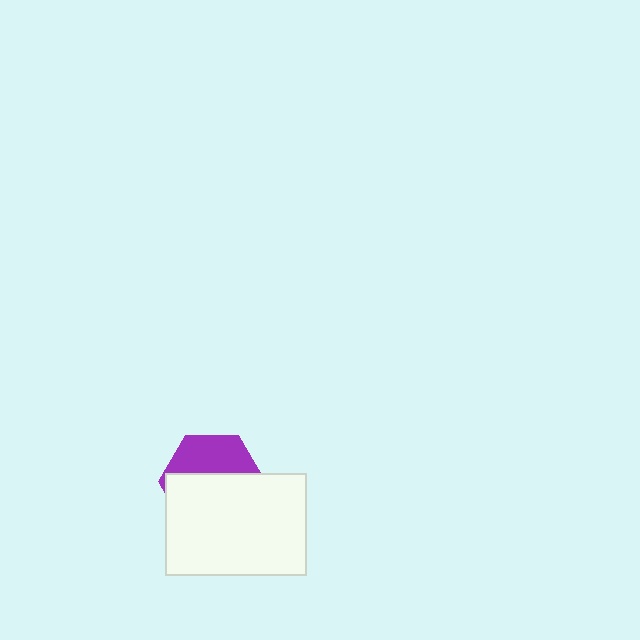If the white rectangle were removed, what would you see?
You would see the complete purple hexagon.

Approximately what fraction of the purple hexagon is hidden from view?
Roughly 61% of the purple hexagon is hidden behind the white rectangle.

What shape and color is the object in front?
The object in front is a white rectangle.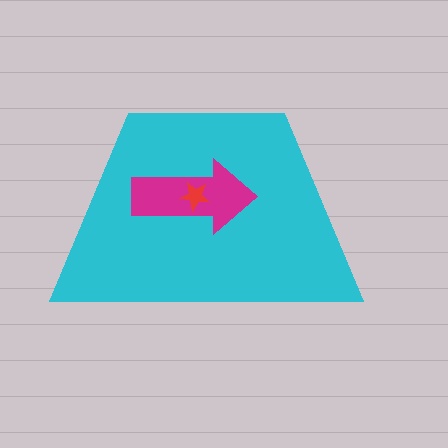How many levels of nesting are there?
3.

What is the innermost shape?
The red star.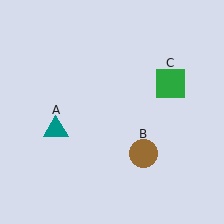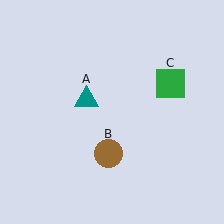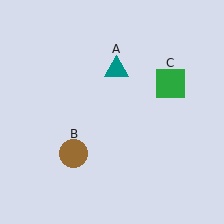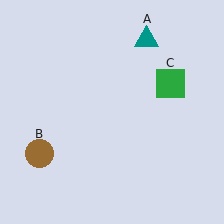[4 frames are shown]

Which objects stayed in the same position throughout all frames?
Green square (object C) remained stationary.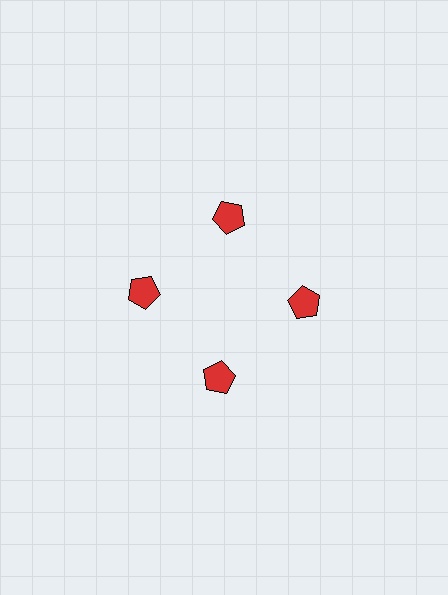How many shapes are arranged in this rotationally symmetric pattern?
There are 4 shapes, arranged in 4 groups of 1.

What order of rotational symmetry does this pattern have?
This pattern has 4-fold rotational symmetry.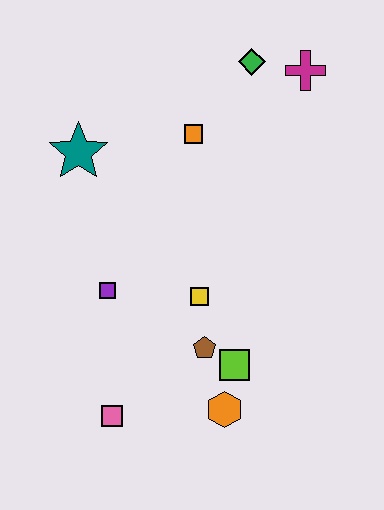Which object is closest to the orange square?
The green diamond is closest to the orange square.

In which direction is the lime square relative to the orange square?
The lime square is below the orange square.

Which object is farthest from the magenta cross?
The pink square is farthest from the magenta cross.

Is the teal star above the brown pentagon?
Yes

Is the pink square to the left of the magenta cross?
Yes